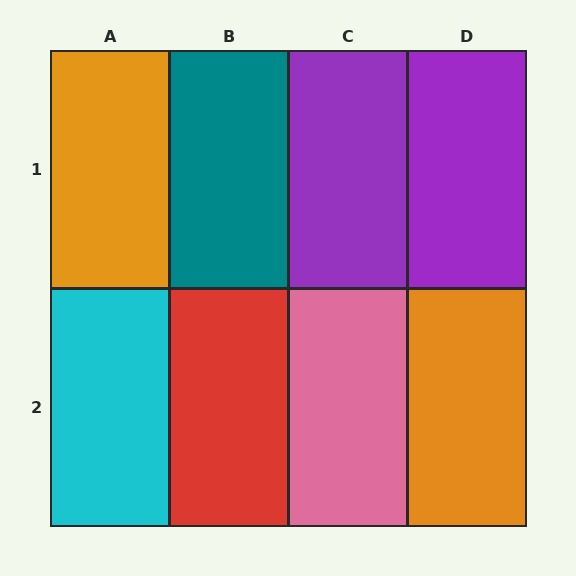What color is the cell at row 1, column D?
Purple.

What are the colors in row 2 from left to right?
Cyan, red, pink, orange.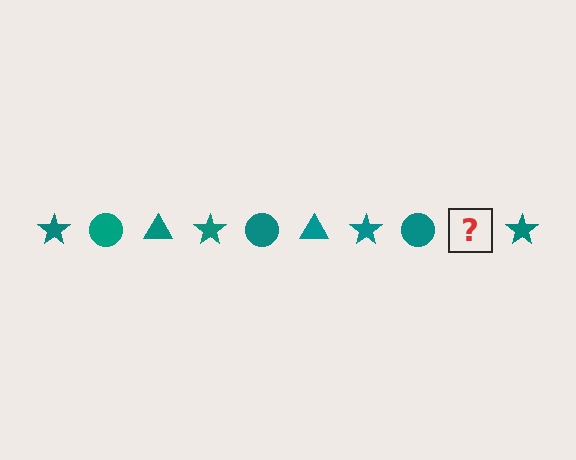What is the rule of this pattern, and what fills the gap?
The rule is that the pattern cycles through star, circle, triangle shapes in teal. The gap should be filled with a teal triangle.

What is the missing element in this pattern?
The missing element is a teal triangle.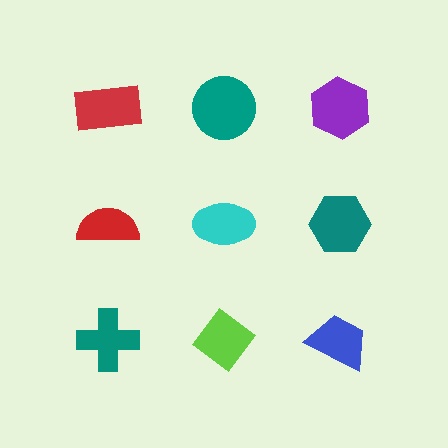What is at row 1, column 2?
A teal circle.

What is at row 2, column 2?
A cyan ellipse.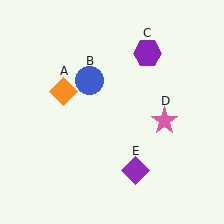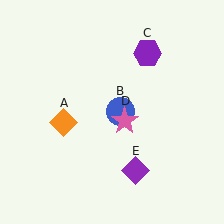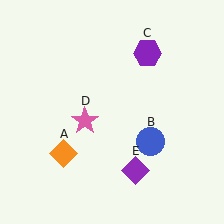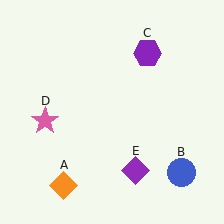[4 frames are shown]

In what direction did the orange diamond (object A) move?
The orange diamond (object A) moved down.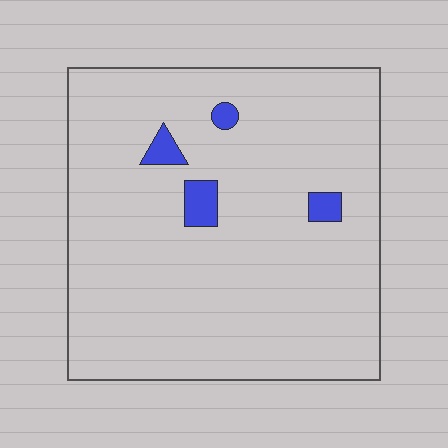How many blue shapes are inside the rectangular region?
4.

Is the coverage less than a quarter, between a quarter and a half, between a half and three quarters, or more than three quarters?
Less than a quarter.